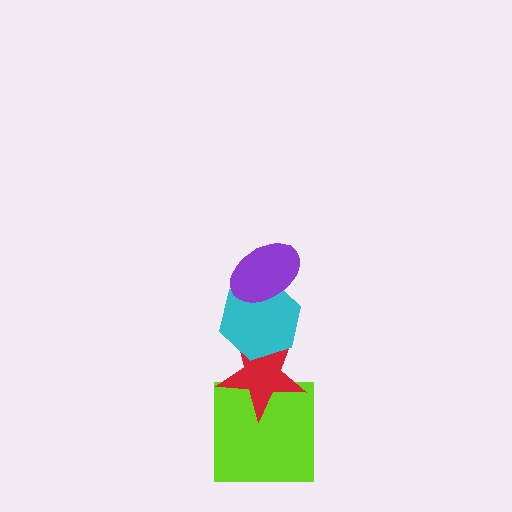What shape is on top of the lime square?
The red star is on top of the lime square.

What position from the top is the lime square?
The lime square is 4th from the top.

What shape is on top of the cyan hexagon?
The purple ellipse is on top of the cyan hexagon.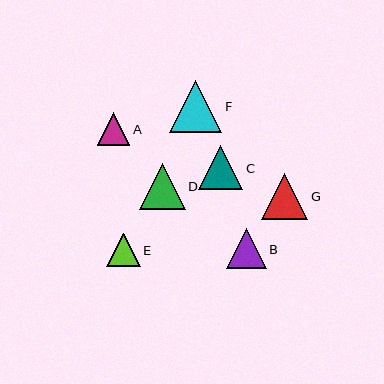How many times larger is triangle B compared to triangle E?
Triangle B is approximately 1.2 times the size of triangle E.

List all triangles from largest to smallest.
From largest to smallest: F, G, D, C, B, E, A.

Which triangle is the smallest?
Triangle A is the smallest with a size of approximately 33 pixels.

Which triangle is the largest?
Triangle F is the largest with a size of approximately 52 pixels.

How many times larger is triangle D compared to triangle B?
Triangle D is approximately 1.1 times the size of triangle B.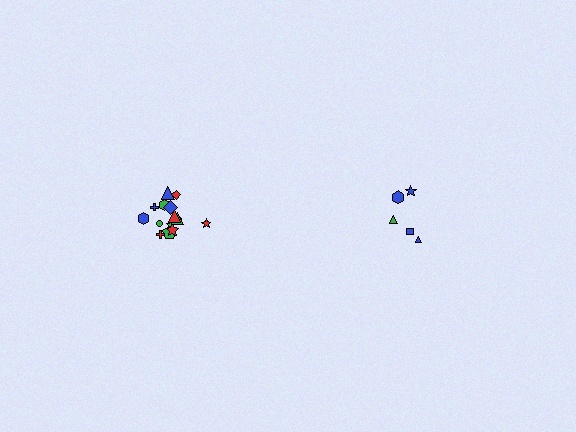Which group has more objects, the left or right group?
The left group.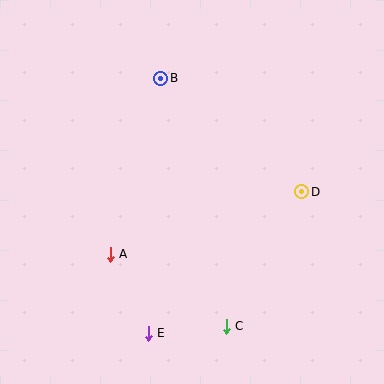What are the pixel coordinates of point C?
Point C is at (226, 326).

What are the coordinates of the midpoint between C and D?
The midpoint between C and D is at (264, 259).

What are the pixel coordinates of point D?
Point D is at (302, 192).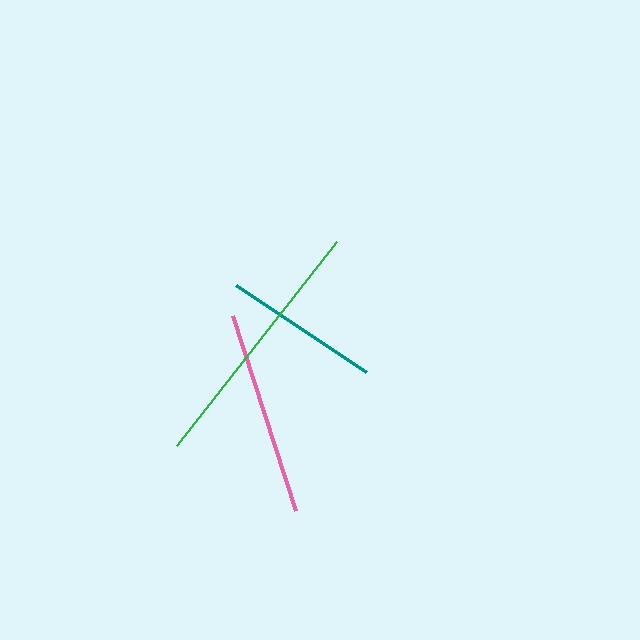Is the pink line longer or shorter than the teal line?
The pink line is longer than the teal line.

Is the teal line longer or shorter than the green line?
The green line is longer than the teal line.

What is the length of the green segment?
The green segment is approximately 259 pixels long.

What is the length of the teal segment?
The teal segment is approximately 157 pixels long.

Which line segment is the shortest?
The teal line is the shortest at approximately 157 pixels.